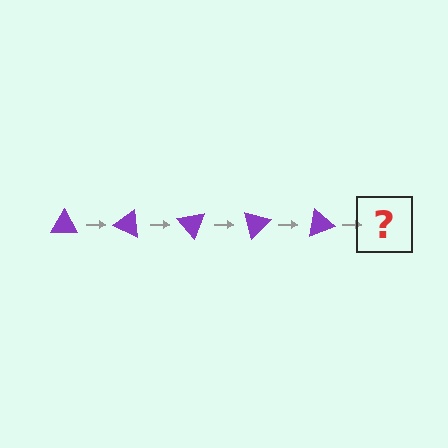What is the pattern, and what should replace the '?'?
The pattern is that the triangle rotates 25 degrees each step. The '?' should be a purple triangle rotated 125 degrees.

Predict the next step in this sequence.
The next step is a purple triangle rotated 125 degrees.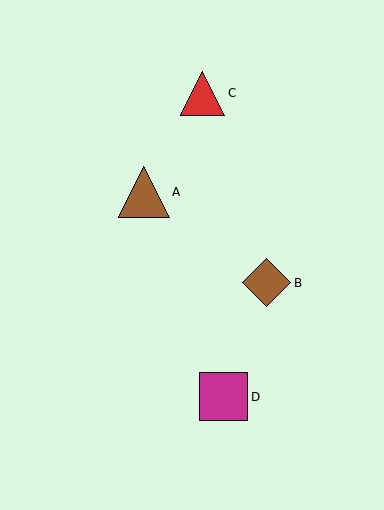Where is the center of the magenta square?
The center of the magenta square is at (224, 397).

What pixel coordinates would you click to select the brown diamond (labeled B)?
Click at (267, 283) to select the brown diamond B.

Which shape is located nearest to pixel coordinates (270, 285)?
The brown diamond (labeled B) at (267, 283) is nearest to that location.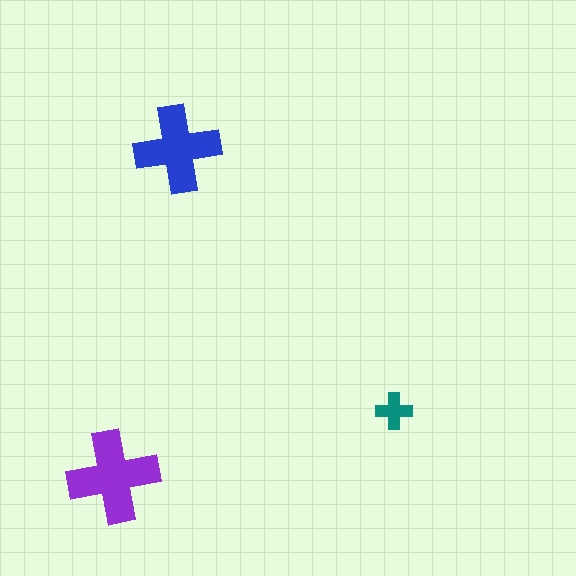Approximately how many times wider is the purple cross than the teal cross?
About 2.5 times wider.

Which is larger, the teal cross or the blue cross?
The blue one.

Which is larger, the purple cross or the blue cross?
The purple one.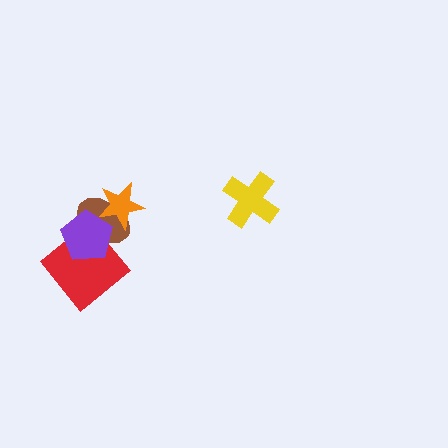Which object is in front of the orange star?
The purple pentagon is in front of the orange star.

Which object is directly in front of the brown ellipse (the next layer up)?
The orange star is directly in front of the brown ellipse.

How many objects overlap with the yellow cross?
0 objects overlap with the yellow cross.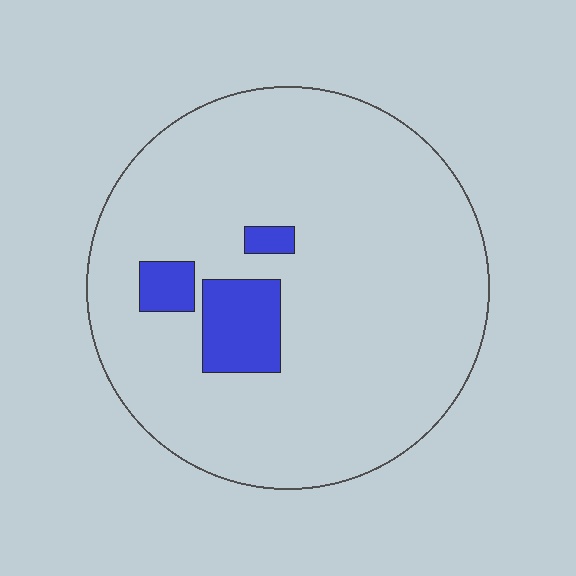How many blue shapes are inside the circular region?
3.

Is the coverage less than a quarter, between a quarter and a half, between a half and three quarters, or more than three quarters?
Less than a quarter.